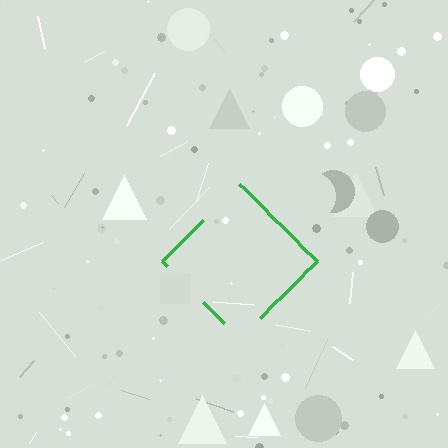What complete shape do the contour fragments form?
The contour fragments form a diamond.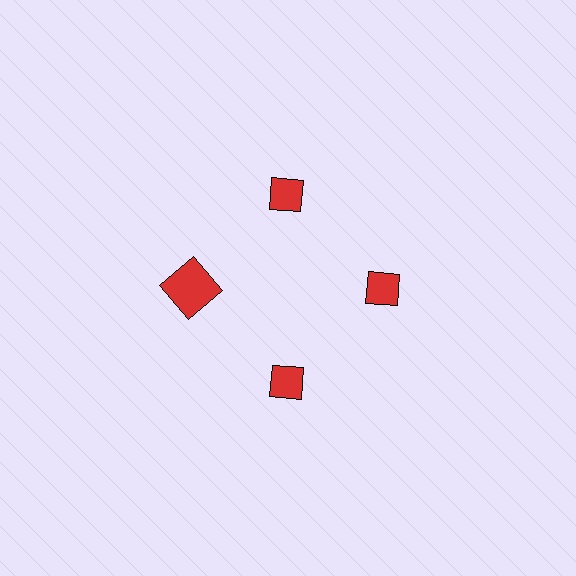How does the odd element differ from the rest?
It has a different shape: square instead of diamond.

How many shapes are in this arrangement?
There are 4 shapes arranged in a ring pattern.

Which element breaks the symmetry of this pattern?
The red square at roughly the 9 o'clock position breaks the symmetry. All other shapes are red diamonds.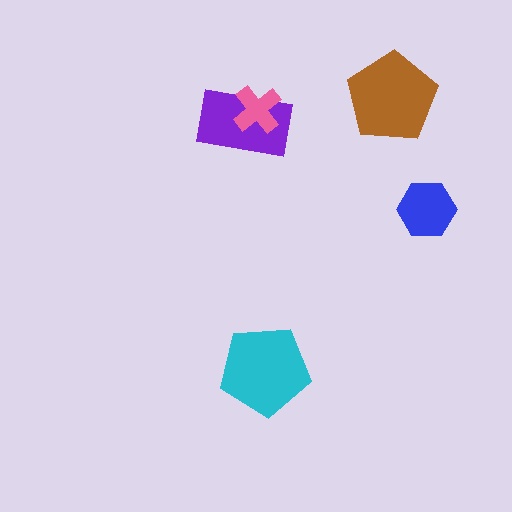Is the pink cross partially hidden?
No, no other shape covers it.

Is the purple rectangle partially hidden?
Yes, it is partially covered by another shape.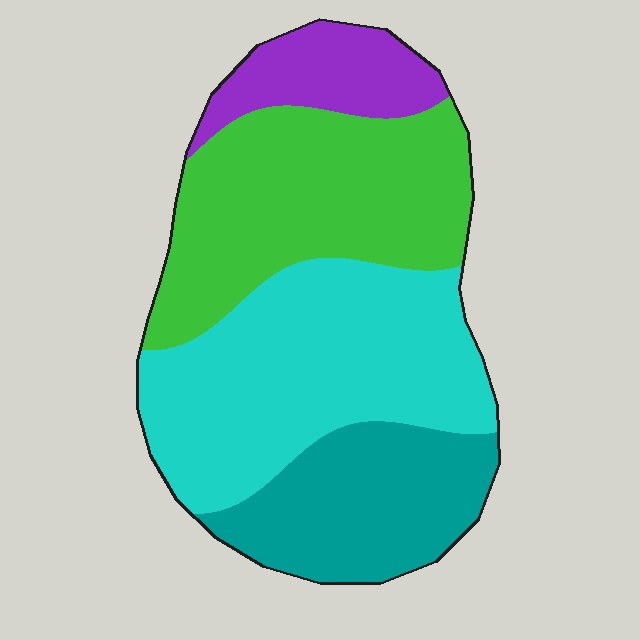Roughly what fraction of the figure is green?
Green takes up about one third (1/3) of the figure.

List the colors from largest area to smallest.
From largest to smallest: cyan, green, teal, purple.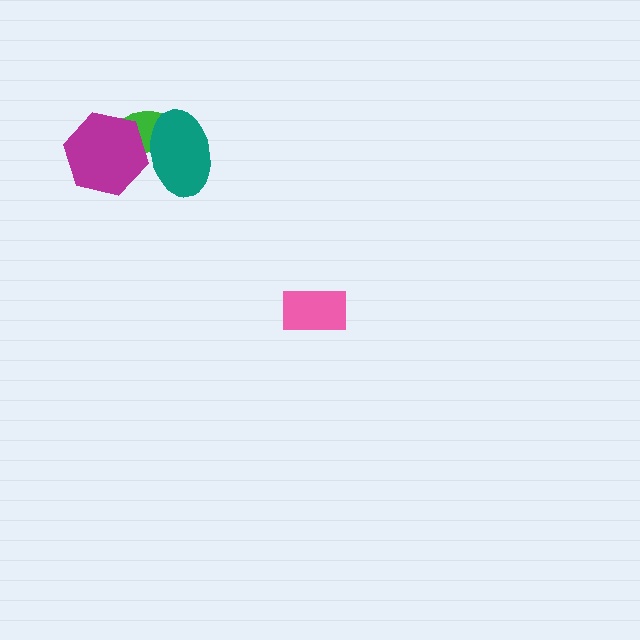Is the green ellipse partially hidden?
Yes, it is partially covered by another shape.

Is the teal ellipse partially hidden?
Yes, it is partially covered by another shape.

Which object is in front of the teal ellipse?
The magenta hexagon is in front of the teal ellipse.